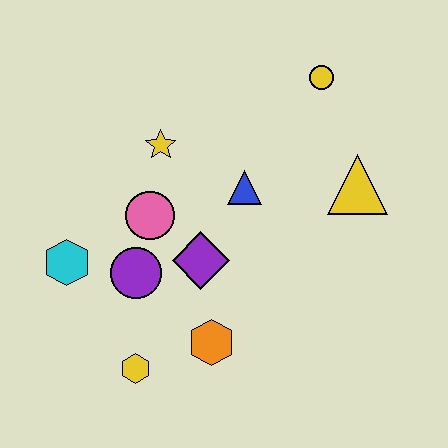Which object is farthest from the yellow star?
The yellow hexagon is farthest from the yellow star.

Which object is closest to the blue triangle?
The purple diamond is closest to the blue triangle.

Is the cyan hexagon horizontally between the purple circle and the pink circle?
No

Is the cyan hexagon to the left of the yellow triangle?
Yes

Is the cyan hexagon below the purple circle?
No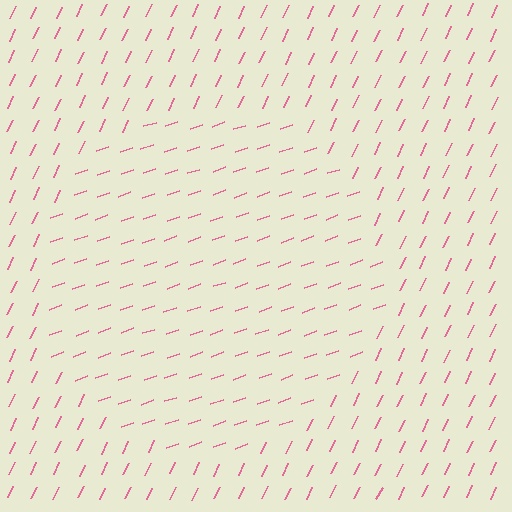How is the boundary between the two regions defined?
The boundary is defined purely by a change in line orientation (approximately 45 degrees difference). All lines are the same color and thickness.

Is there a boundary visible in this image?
Yes, there is a texture boundary formed by a change in line orientation.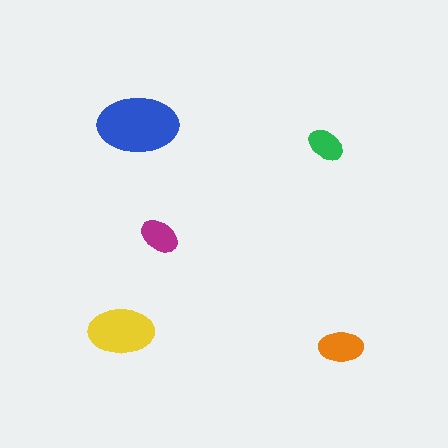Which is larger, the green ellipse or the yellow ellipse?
The yellow one.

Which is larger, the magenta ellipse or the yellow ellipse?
The yellow one.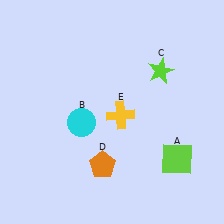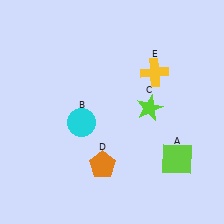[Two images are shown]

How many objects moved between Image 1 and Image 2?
2 objects moved between the two images.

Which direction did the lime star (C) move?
The lime star (C) moved down.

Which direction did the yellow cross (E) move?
The yellow cross (E) moved up.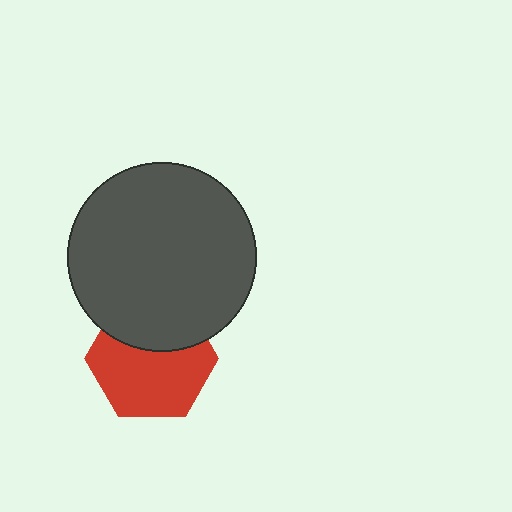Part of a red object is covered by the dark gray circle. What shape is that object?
It is a hexagon.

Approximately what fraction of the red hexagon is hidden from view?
Roughly 36% of the red hexagon is hidden behind the dark gray circle.